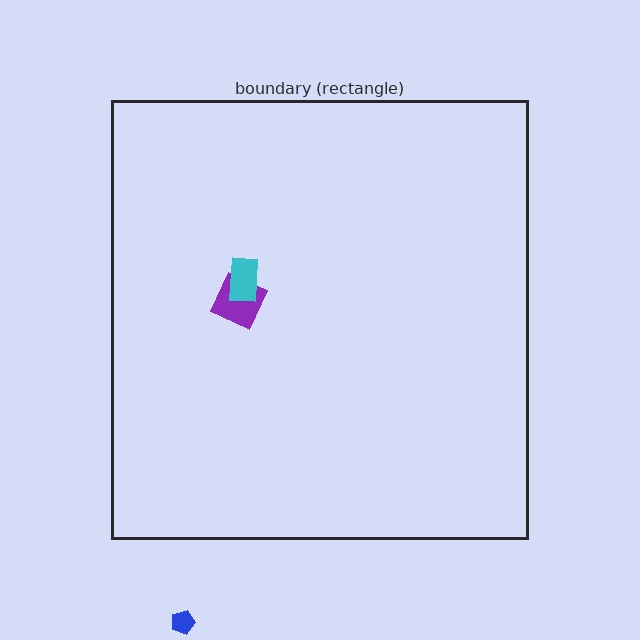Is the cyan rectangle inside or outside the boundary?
Inside.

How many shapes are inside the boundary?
2 inside, 1 outside.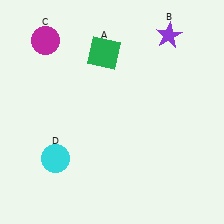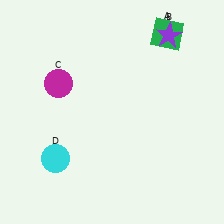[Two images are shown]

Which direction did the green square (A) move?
The green square (A) moved right.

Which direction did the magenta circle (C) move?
The magenta circle (C) moved down.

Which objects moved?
The objects that moved are: the green square (A), the magenta circle (C).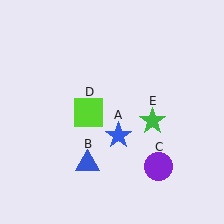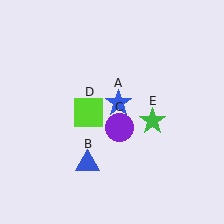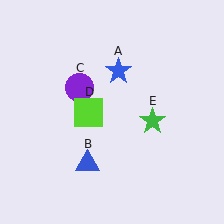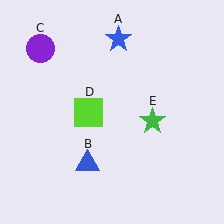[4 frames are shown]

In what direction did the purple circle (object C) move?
The purple circle (object C) moved up and to the left.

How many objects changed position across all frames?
2 objects changed position: blue star (object A), purple circle (object C).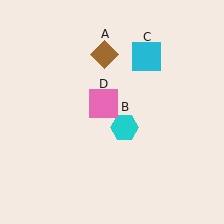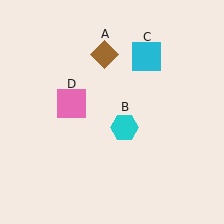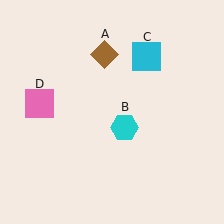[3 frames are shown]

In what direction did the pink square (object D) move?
The pink square (object D) moved left.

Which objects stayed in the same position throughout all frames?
Brown diamond (object A) and cyan hexagon (object B) and cyan square (object C) remained stationary.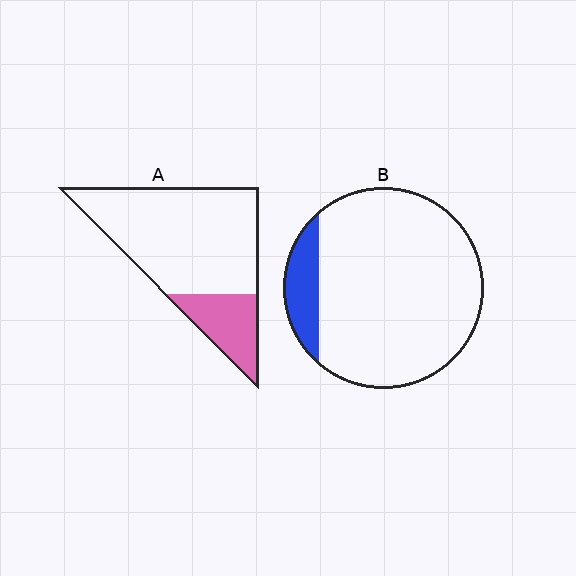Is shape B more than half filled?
No.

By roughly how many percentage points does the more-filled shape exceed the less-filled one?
By roughly 10 percentage points (A over B).